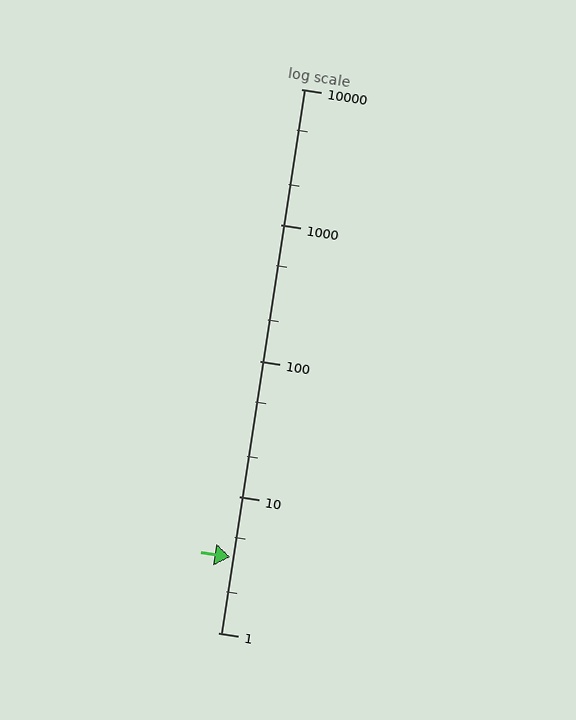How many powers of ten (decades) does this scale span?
The scale spans 4 decades, from 1 to 10000.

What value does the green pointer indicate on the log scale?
The pointer indicates approximately 3.6.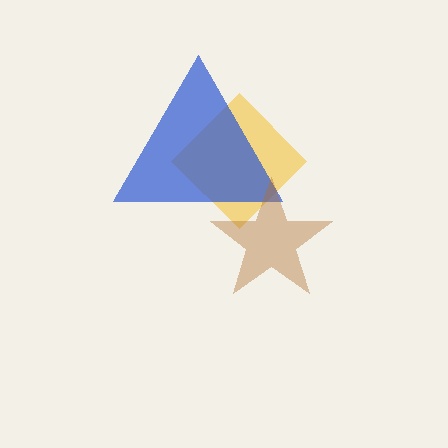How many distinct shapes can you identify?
There are 3 distinct shapes: a yellow diamond, a blue triangle, a brown star.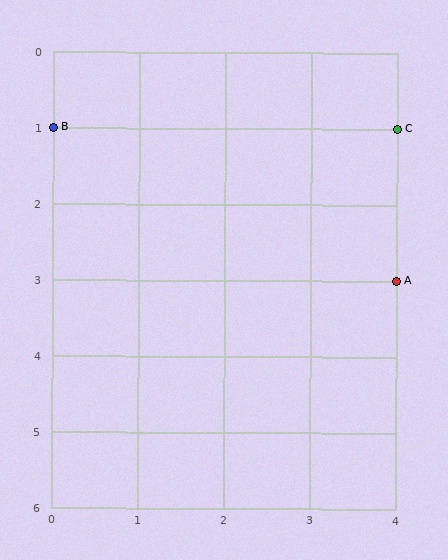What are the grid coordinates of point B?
Point B is at grid coordinates (0, 1).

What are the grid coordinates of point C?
Point C is at grid coordinates (4, 1).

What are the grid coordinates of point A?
Point A is at grid coordinates (4, 3).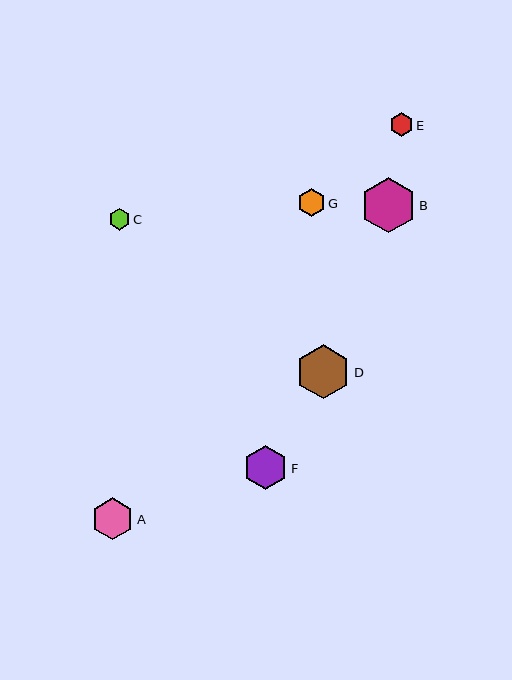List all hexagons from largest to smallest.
From largest to smallest: B, D, F, A, G, E, C.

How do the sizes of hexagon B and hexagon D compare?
Hexagon B and hexagon D are approximately the same size.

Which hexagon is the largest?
Hexagon B is the largest with a size of approximately 55 pixels.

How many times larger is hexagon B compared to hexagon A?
Hexagon B is approximately 1.3 times the size of hexagon A.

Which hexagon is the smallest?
Hexagon C is the smallest with a size of approximately 22 pixels.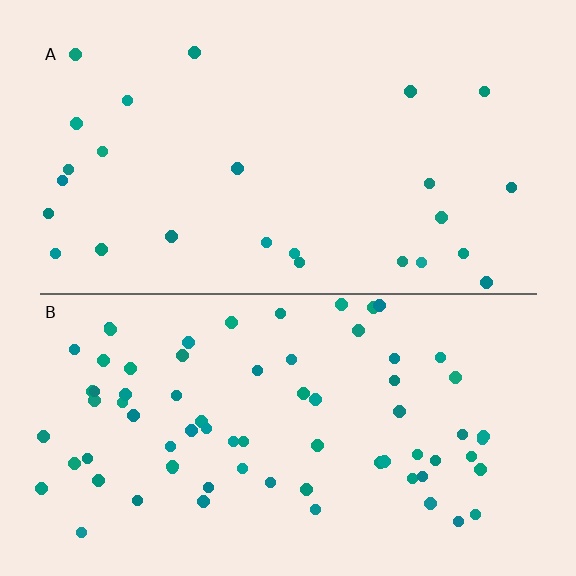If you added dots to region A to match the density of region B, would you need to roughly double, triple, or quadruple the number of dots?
Approximately triple.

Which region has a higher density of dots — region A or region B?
B (the bottom).